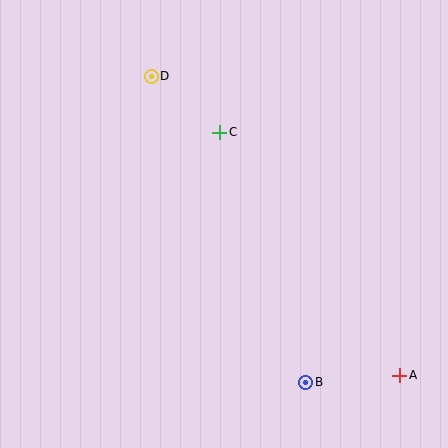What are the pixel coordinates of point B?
Point B is at (306, 382).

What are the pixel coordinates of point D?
Point D is at (151, 76).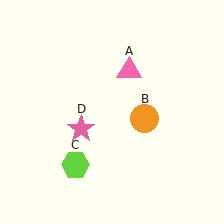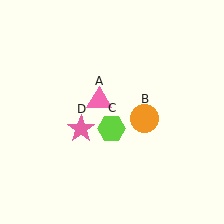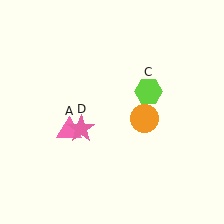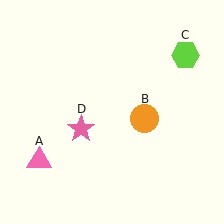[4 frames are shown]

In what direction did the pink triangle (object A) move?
The pink triangle (object A) moved down and to the left.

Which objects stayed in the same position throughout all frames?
Orange circle (object B) and pink star (object D) remained stationary.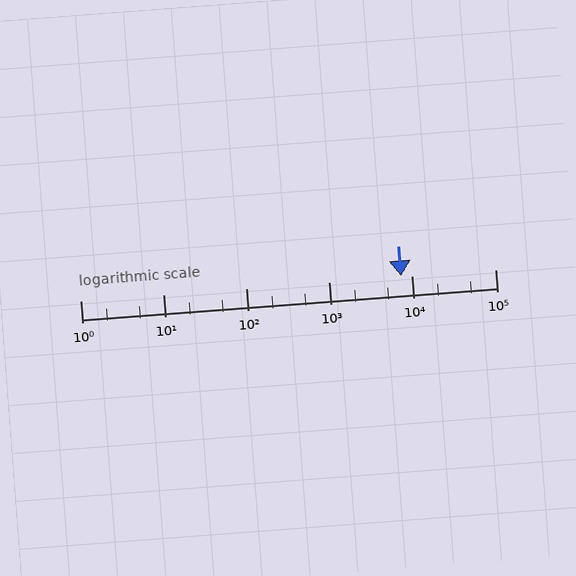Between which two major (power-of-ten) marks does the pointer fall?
The pointer is between 1000 and 10000.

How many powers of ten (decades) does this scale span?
The scale spans 5 decades, from 1 to 100000.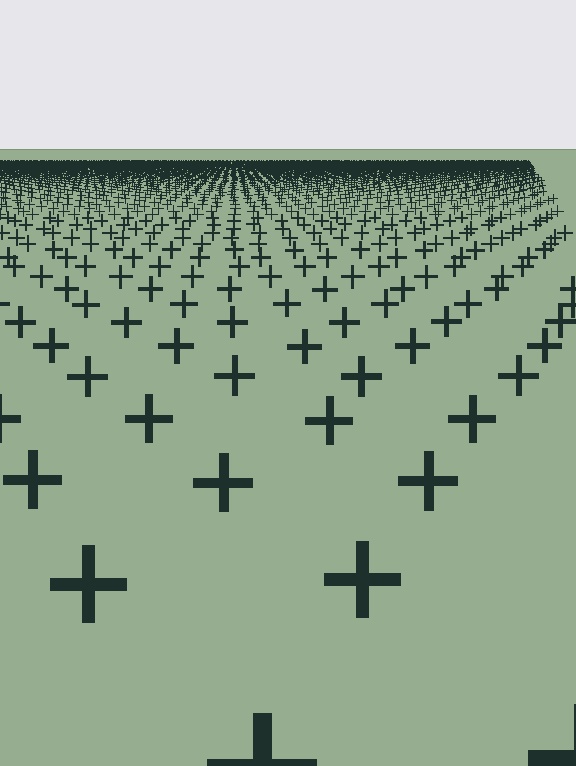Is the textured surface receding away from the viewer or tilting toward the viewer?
The surface is receding away from the viewer. Texture elements get smaller and denser toward the top.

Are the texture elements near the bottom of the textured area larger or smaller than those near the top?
Larger. Near the bottom, elements are closer to the viewer and appear at a bigger on-screen size.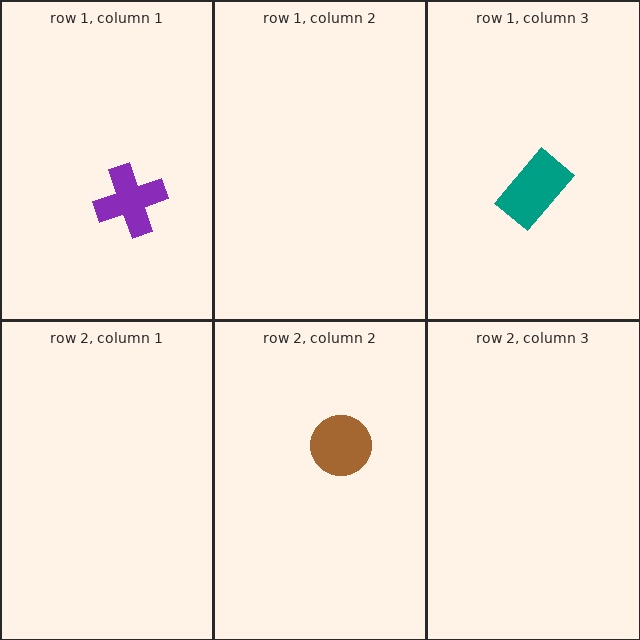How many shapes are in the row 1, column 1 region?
1.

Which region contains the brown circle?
The row 2, column 2 region.